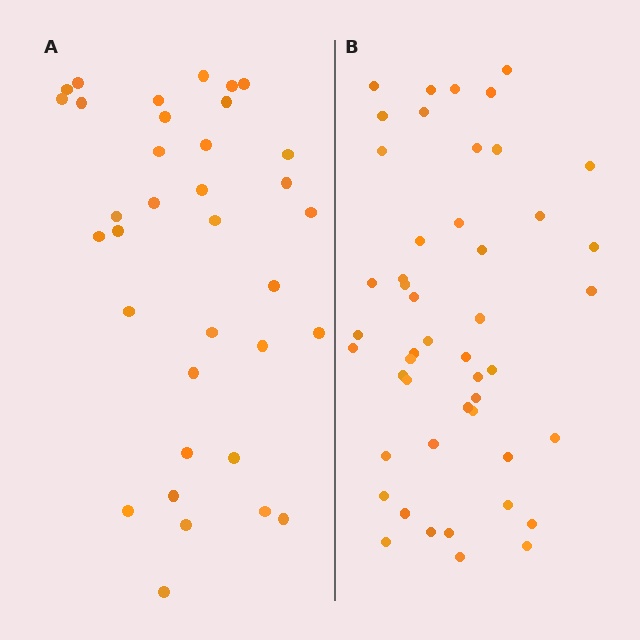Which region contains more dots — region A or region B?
Region B (the right region) has more dots.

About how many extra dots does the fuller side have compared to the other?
Region B has approximately 15 more dots than region A.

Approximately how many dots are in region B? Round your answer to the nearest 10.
About 50 dots. (The exact count is 48, which rounds to 50.)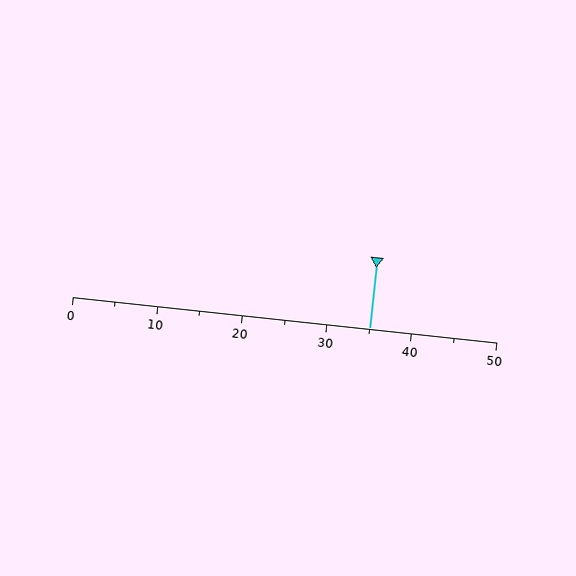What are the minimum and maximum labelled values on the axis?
The axis runs from 0 to 50.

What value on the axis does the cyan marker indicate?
The marker indicates approximately 35.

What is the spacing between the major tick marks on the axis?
The major ticks are spaced 10 apart.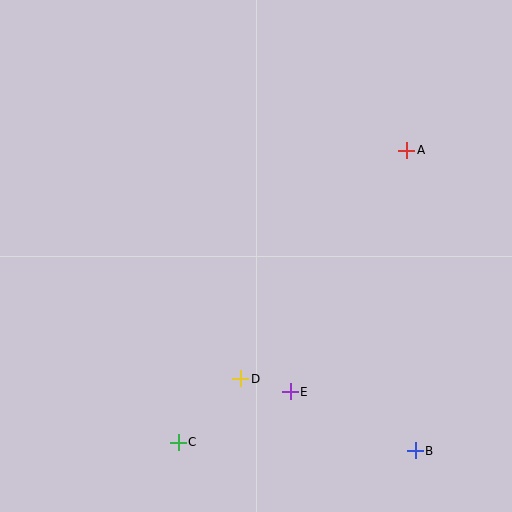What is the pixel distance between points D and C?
The distance between D and C is 89 pixels.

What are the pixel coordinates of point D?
Point D is at (241, 379).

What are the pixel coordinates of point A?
Point A is at (407, 150).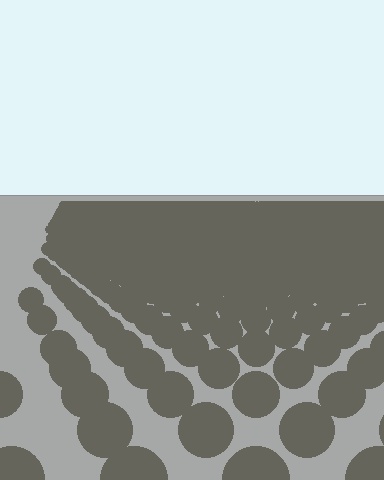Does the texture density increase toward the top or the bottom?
Density increases toward the top.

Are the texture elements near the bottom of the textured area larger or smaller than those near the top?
Larger. Near the bottom, elements are closer to the viewer and appear at a bigger on-screen size.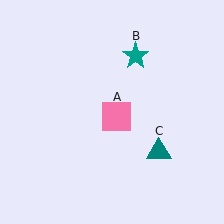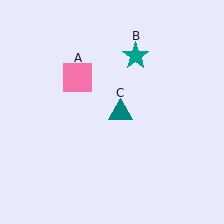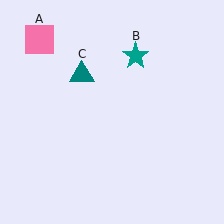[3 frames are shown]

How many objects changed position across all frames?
2 objects changed position: pink square (object A), teal triangle (object C).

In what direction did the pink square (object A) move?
The pink square (object A) moved up and to the left.